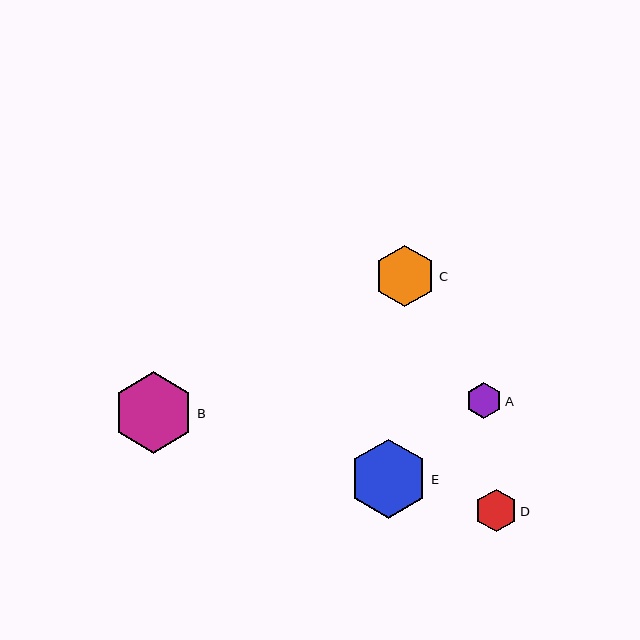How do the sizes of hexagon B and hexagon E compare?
Hexagon B and hexagon E are approximately the same size.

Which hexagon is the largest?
Hexagon B is the largest with a size of approximately 81 pixels.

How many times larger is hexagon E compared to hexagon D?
Hexagon E is approximately 1.9 times the size of hexagon D.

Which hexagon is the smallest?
Hexagon A is the smallest with a size of approximately 36 pixels.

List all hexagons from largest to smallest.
From largest to smallest: B, E, C, D, A.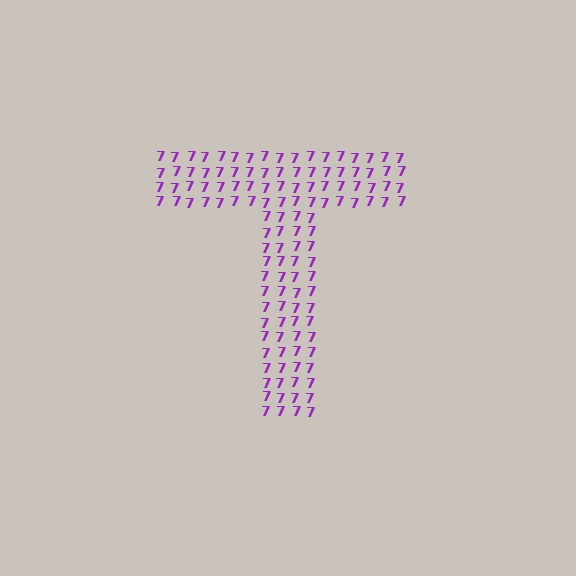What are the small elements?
The small elements are digit 7's.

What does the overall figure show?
The overall figure shows the letter T.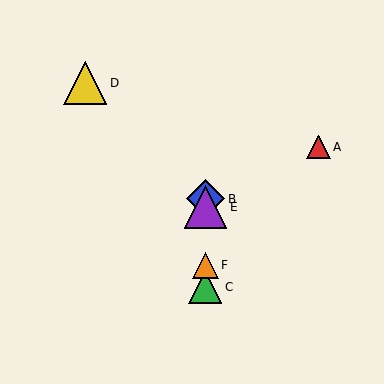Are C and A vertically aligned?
No, C is at x≈205 and A is at x≈319.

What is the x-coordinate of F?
Object F is at x≈205.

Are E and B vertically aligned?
Yes, both are at x≈205.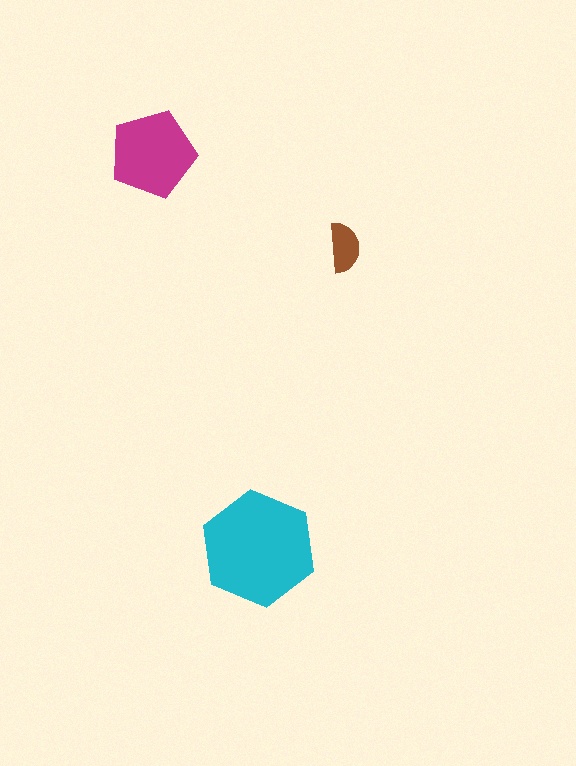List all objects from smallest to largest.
The brown semicircle, the magenta pentagon, the cyan hexagon.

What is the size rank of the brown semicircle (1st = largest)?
3rd.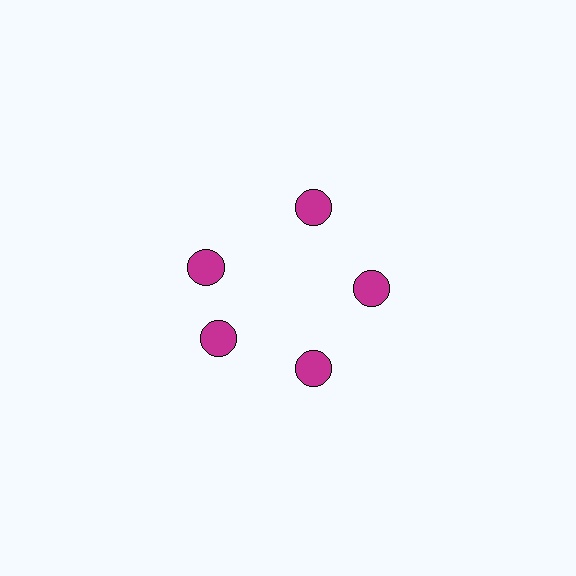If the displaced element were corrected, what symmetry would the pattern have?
It would have 5-fold rotational symmetry — the pattern would map onto itself every 72 degrees.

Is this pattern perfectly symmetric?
No. The 5 magenta circles are arranged in a ring, but one element near the 10 o'clock position is rotated out of alignment along the ring, breaking the 5-fold rotational symmetry.